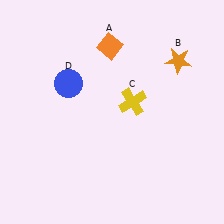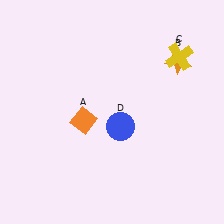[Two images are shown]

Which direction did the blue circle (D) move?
The blue circle (D) moved right.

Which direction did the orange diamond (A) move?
The orange diamond (A) moved down.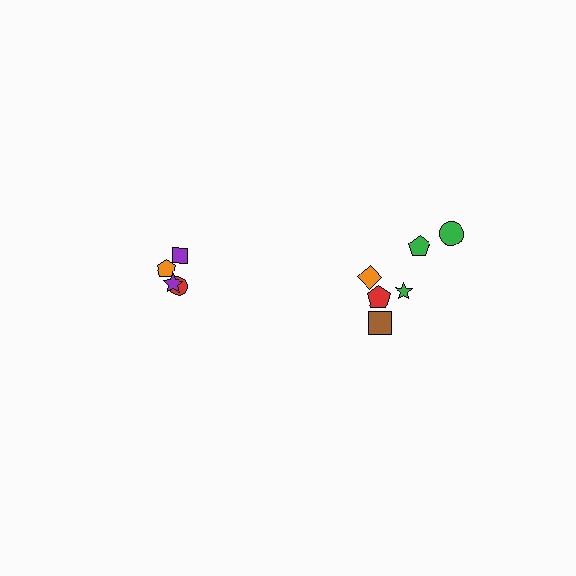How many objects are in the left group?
There are 4 objects.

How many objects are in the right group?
There are 6 objects.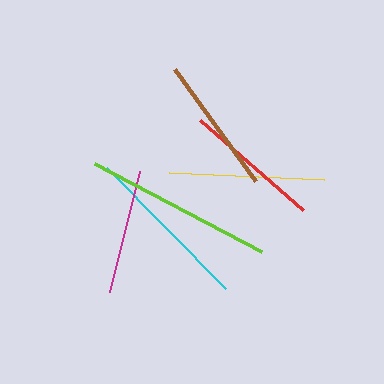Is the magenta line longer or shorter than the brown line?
The brown line is longer than the magenta line.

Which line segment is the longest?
The lime line is the longest at approximately 188 pixels.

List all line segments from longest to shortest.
From longest to shortest: lime, cyan, yellow, brown, red, magenta.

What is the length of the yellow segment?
The yellow segment is approximately 155 pixels long.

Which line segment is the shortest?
The magenta line is the shortest at approximately 126 pixels.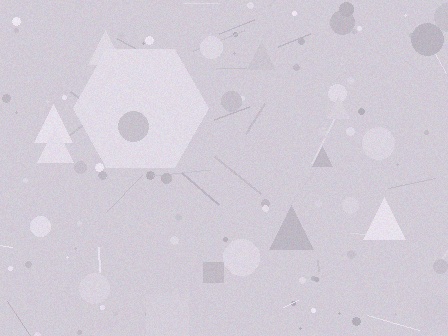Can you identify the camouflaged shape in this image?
The camouflaged shape is a hexagon.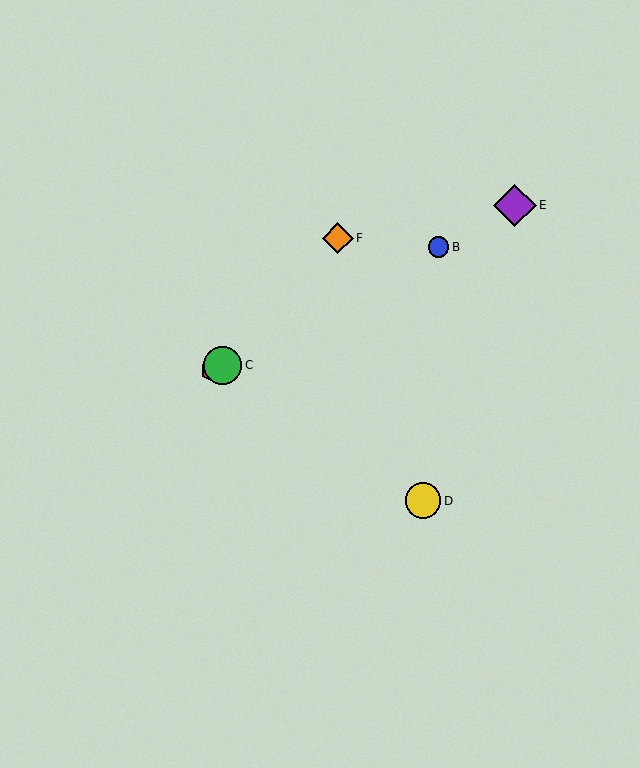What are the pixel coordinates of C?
Object C is at (223, 365).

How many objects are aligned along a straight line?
4 objects (A, B, C, E) are aligned along a straight line.